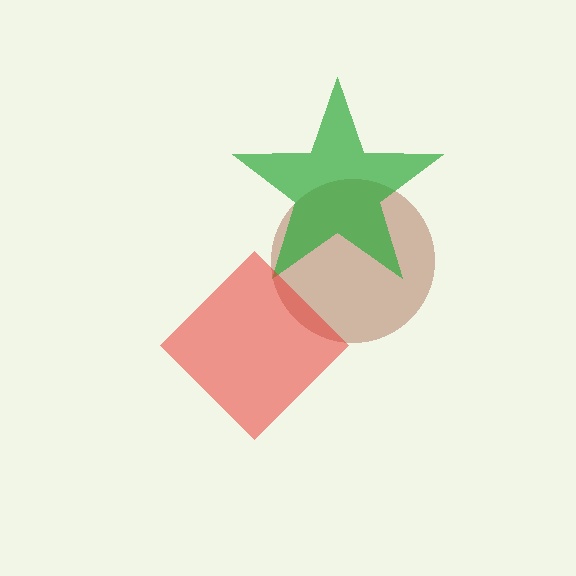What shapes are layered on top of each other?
The layered shapes are: a brown circle, a green star, a red diamond.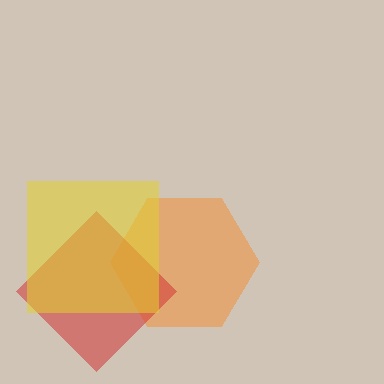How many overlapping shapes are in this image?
There are 3 overlapping shapes in the image.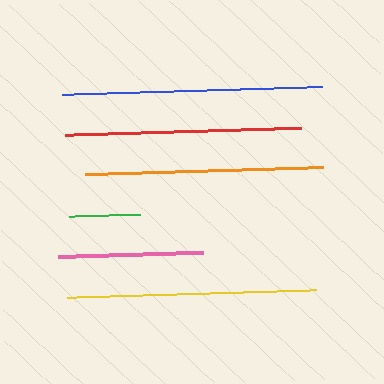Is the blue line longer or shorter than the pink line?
The blue line is longer than the pink line.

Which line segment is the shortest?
The green line is the shortest at approximately 71 pixels.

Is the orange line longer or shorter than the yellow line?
The yellow line is longer than the orange line.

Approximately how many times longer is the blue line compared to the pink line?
The blue line is approximately 1.8 times the length of the pink line.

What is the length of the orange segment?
The orange segment is approximately 237 pixels long.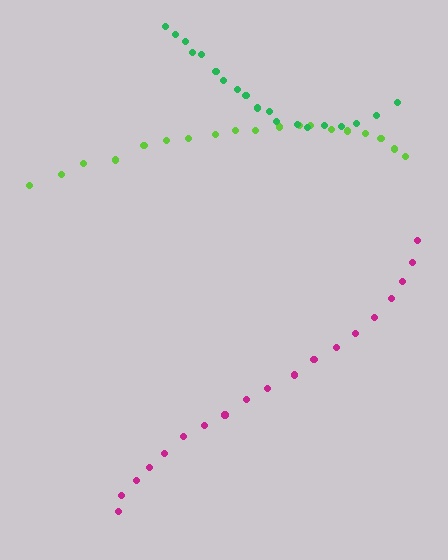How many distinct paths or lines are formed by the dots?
There are 3 distinct paths.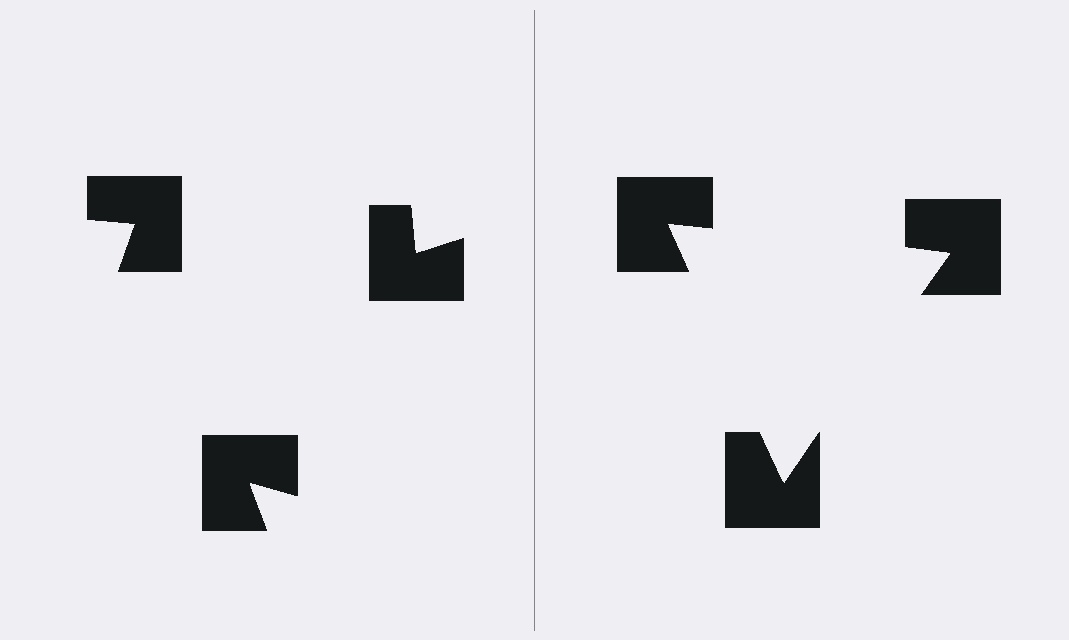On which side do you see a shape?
An illusory triangle appears on the right side. On the left side the wedge cuts are rotated, so no coherent shape forms.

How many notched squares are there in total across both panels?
6 — 3 on each side.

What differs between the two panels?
The notched squares are positioned identically on both sides; only the wedge orientations differ. On the right they align to a triangle; on the left they are misaligned.